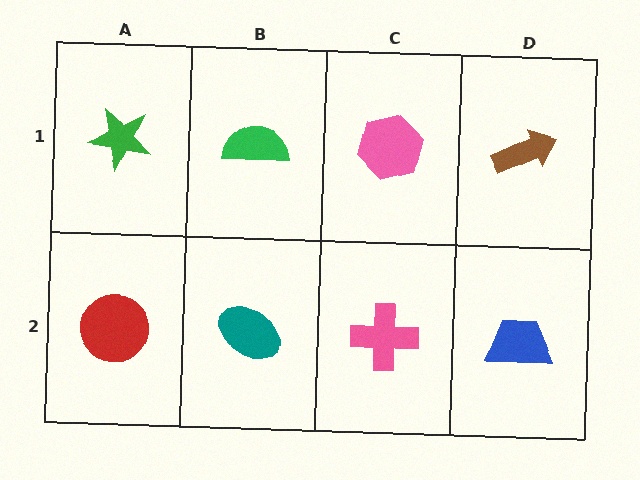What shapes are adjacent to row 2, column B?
A green semicircle (row 1, column B), a red circle (row 2, column A), a pink cross (row 2, column C).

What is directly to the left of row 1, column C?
A green semicircle.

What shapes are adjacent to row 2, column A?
A green star (row 1, column A), a teal ellipse (row 2, column B).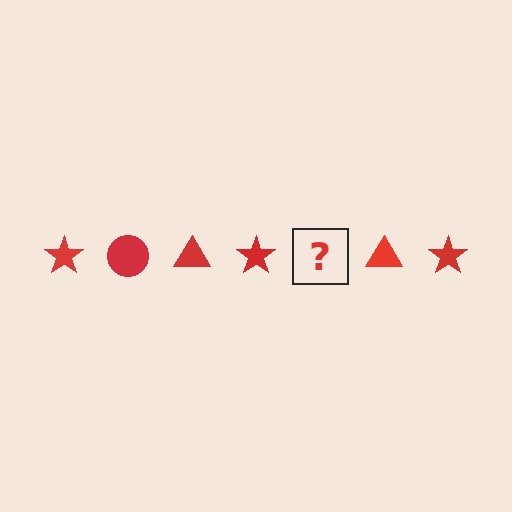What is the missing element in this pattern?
The missing element is a red circle.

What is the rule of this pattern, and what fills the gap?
The rule is that the pattern cycles through star, circle, triangle shapes in red. The gap should be filled with a red circle.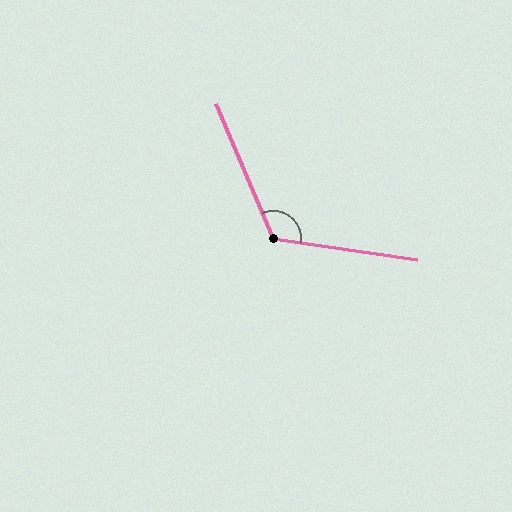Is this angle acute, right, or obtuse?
It is obtuse.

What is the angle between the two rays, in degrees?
Approximately 122 degrees.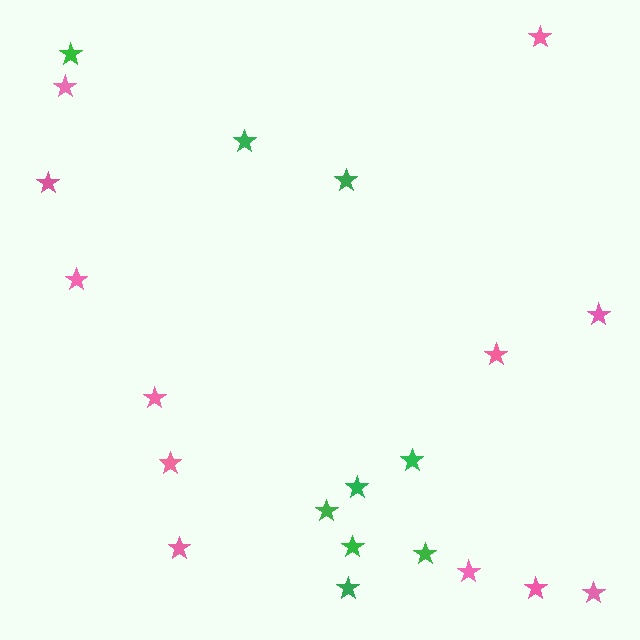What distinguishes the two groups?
There are 2 groups: one group of pink stars (12) and one group of green stars (9).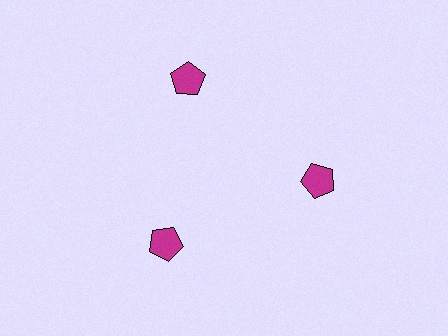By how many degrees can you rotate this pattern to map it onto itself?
The pattern maps onto itself every 120 degrees of rotation.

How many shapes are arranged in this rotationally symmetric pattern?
There are 3 shapes, arranged in 3 groups of 1.